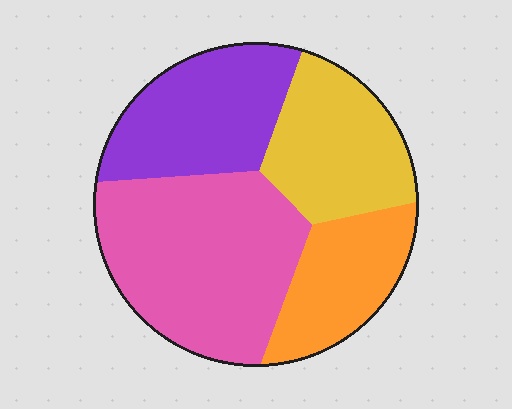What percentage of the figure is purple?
Purple covers 23% of the figure.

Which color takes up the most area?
Pink, at roughly 40%.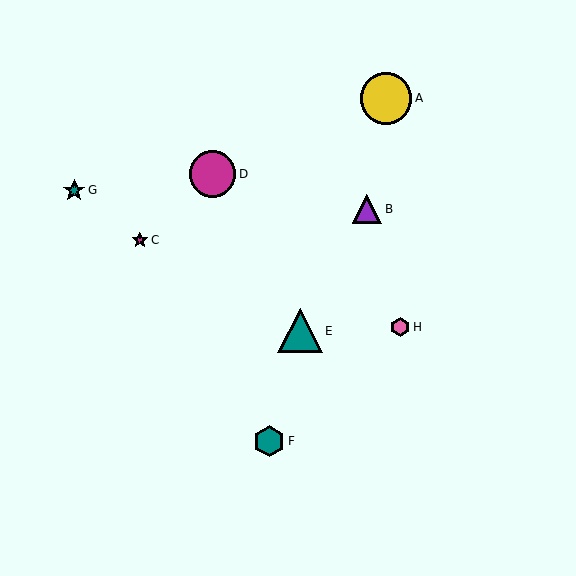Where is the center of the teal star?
The center of the teal star is at (74, 190).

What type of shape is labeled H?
Shape H is a pink hexagon.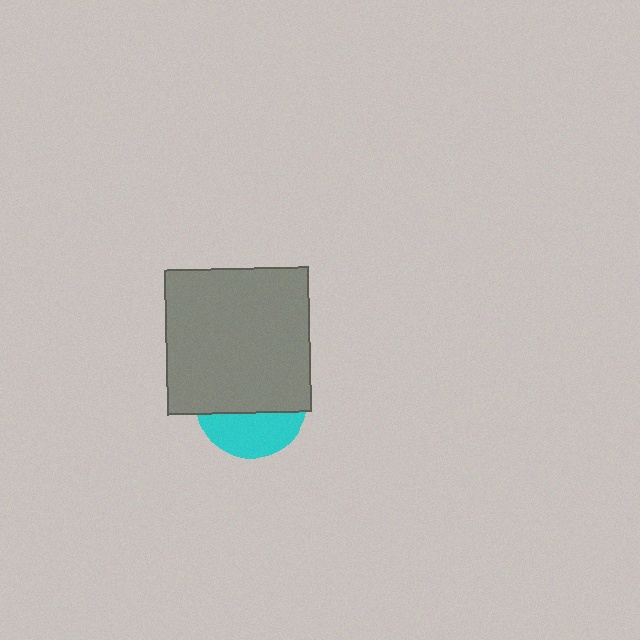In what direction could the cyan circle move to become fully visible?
The cyan circle could move down. That would shift it out from behind the gray square entirely.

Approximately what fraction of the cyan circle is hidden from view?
Roughly 61% of the cyan circle is hidden behind the gray square.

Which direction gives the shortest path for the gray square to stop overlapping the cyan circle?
Moving up gives the shortest separation.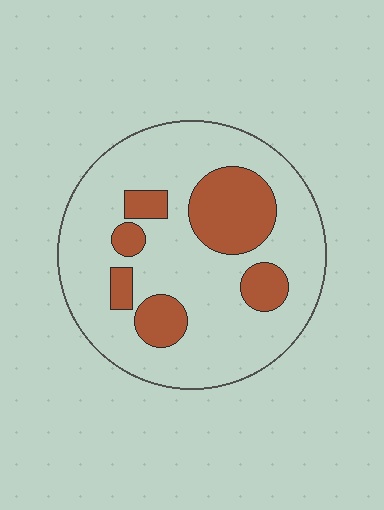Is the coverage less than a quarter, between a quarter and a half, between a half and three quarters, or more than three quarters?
Less than a quarter.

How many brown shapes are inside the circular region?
6.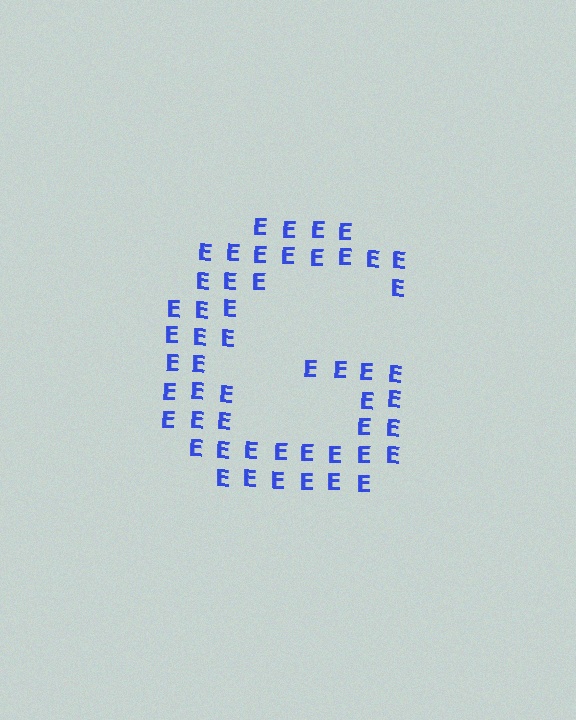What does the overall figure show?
The overall figure shows the letter G.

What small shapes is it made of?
It is made of small letter E's.